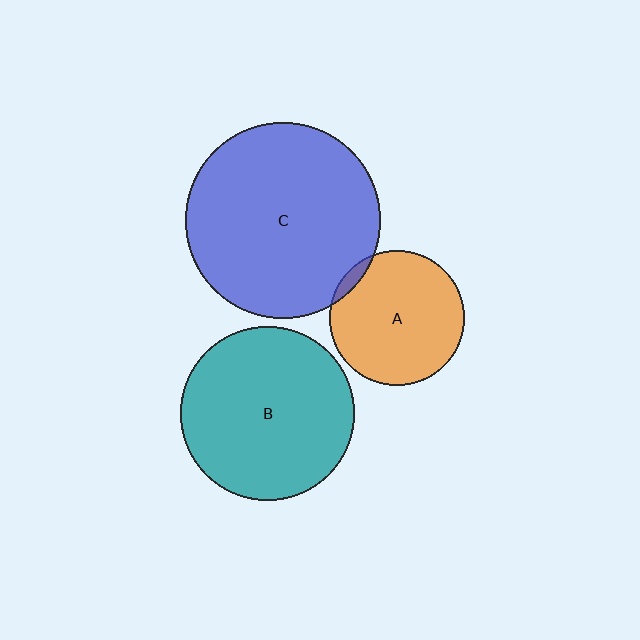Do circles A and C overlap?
Yes.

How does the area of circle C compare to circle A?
Approximately 2.1 times.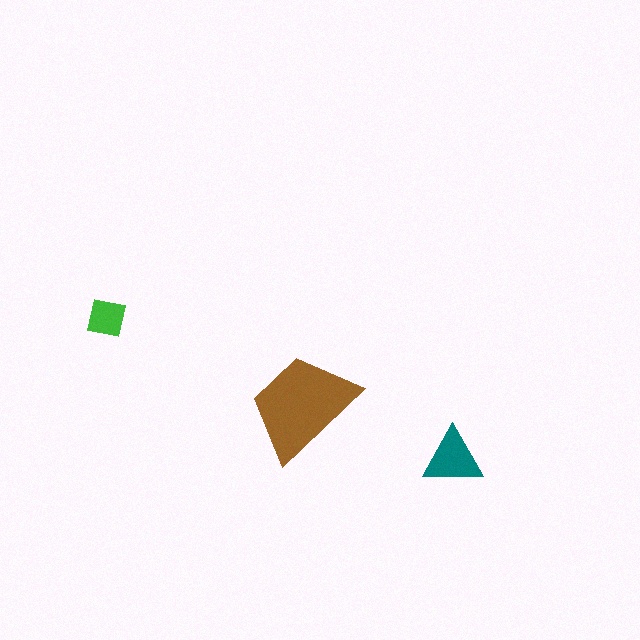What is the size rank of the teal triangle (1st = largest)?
2nd.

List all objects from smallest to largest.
The green square, the teal triangle, the brown trapezoid.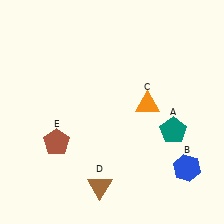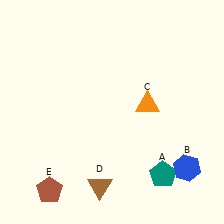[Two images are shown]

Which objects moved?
The objects that moved are: the teal pentagon (A), the brown pentagon (E).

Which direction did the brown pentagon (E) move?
The brown pentagon (E) moved down.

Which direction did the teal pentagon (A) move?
The teal pentagon (A) moved down.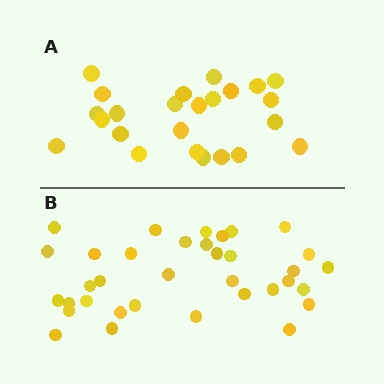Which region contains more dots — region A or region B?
Region B (the bottom region) has more dots.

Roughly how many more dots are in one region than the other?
Region B has roughly 12 or so more dots than region A.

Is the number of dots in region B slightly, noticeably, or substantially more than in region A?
Region B has substantially more. The ratio is roughly 1.5 to 1.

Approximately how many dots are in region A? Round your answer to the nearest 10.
About 20 dots. (The exact count is 24, which rounds to 20.)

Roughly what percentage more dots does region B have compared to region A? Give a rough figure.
About 45% more.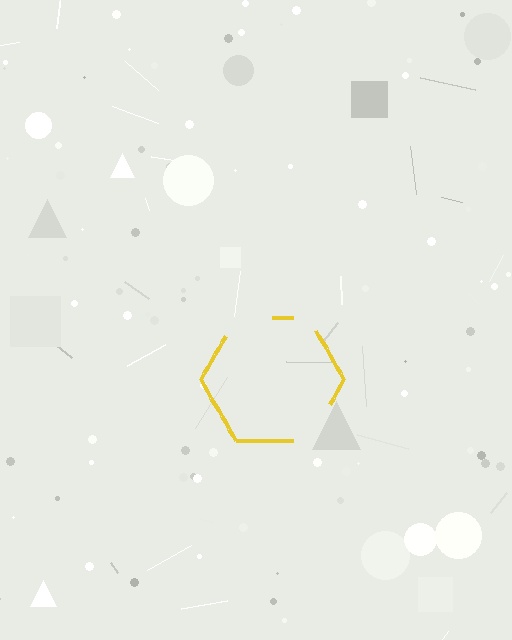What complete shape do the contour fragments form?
The contour fragments form a hexagon.